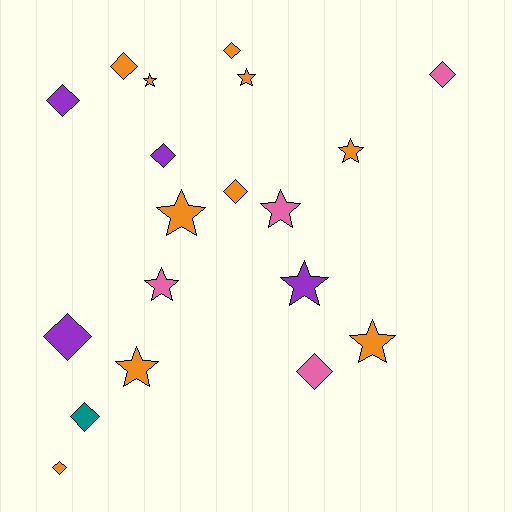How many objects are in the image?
There are 19 objects.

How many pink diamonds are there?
There are 2 pink diamonds.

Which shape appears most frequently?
Diamond, with 10 objects.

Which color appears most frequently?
Orange, with 10 objects.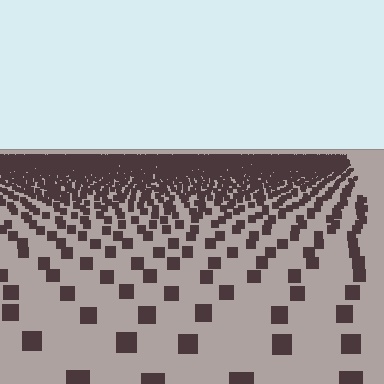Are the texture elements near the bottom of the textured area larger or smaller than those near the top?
Larger. Near the bottom, elements are closer to the viewer and appear at a bigger on-screen size.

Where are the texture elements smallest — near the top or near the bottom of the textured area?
Near the top.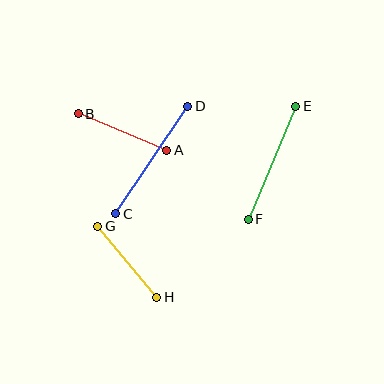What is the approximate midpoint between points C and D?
The midpoint is at approximately (152, 160) pixels.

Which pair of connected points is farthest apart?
Points C and D are farthest apart.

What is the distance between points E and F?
The distance is approximately 123 pixels.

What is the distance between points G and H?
The distance is approximately 92 pixels.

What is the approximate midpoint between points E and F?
The midpoint is at approximately (272, 163) pixels.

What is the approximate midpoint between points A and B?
The midpoint is at approximately (122, 132) pixels.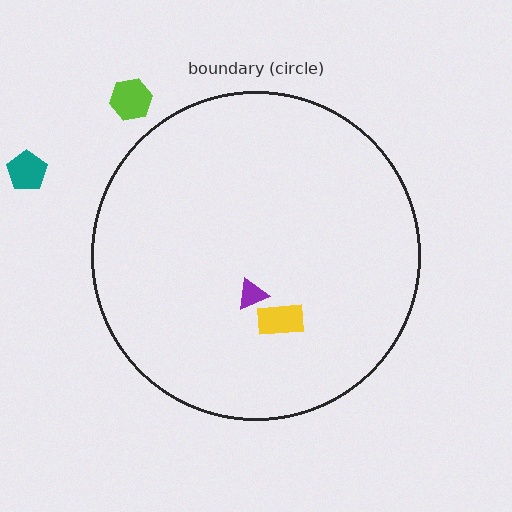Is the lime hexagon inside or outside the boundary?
Outside.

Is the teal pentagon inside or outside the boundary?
Outside.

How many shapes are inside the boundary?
2 inside, 2 outside.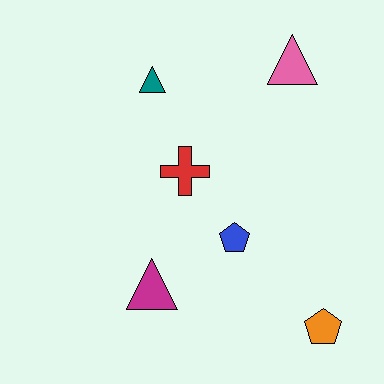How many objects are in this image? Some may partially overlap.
There are 6 objects.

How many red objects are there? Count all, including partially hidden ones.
There is 1 red object.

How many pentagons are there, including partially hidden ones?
There are 2 pentagons.